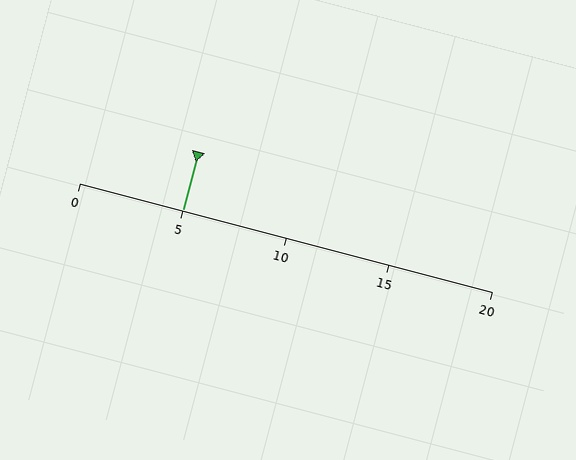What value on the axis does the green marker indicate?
The marker indicates approximately 5.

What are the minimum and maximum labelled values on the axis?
The axis runs from 0 to 20.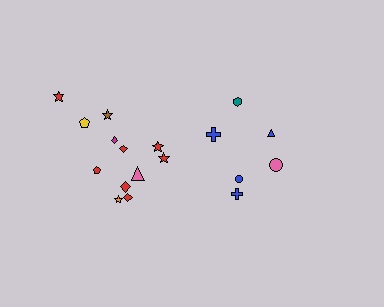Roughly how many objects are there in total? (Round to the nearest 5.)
Roughly 20 objects in total.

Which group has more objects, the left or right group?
The left group.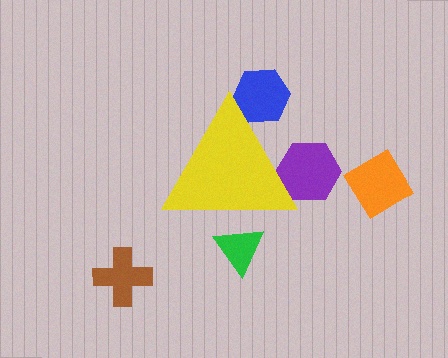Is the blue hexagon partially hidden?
Yes, the blue hexagon is partially hidden behind the yellow triangle.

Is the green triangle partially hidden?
Yes, the green triangle is partially hidden behind the yellow triangle.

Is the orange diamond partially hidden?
No, the orange diamond is fully visible.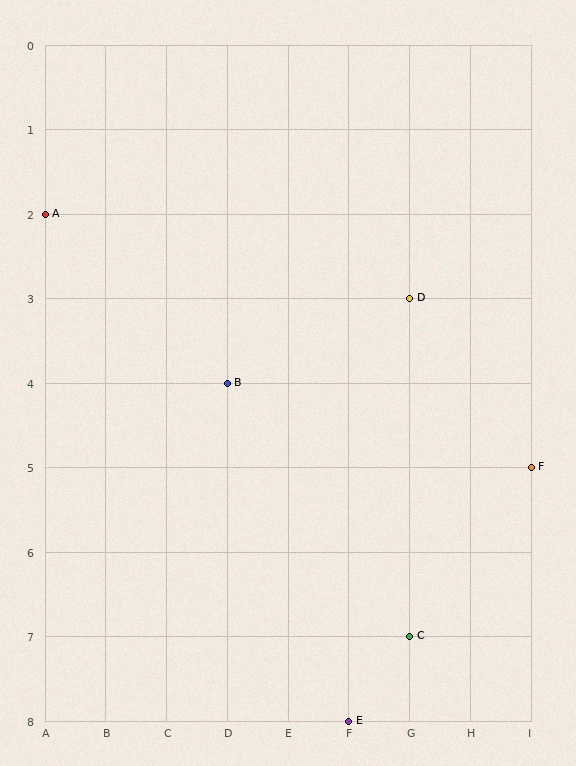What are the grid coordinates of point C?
Point C is at grid coordinates (G, 7).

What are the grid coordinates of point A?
Point A is at grid coordinates (A, 2).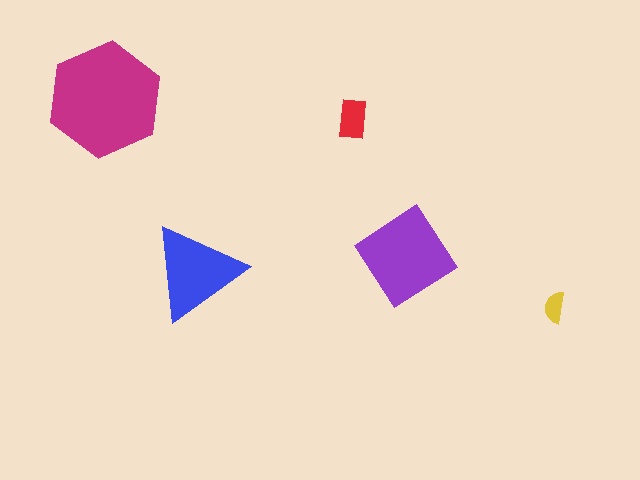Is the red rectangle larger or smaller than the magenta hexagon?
Smaller.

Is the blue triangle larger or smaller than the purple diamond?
Smaller.